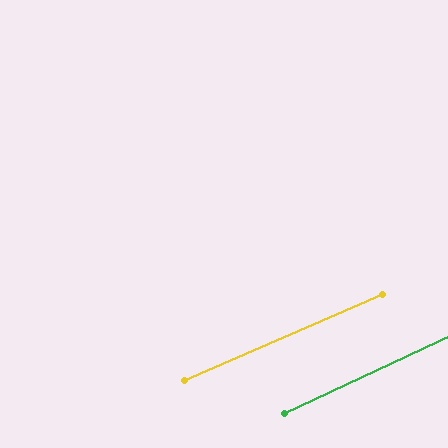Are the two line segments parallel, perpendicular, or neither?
Parallel — their directions differ by only 1.5°.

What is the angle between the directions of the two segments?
Approximately 1 degree.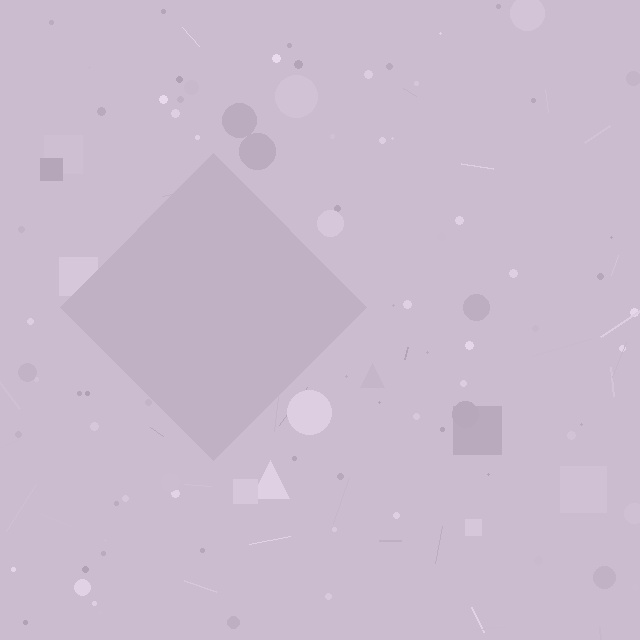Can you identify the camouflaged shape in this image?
The camouflaged shape is a diamond.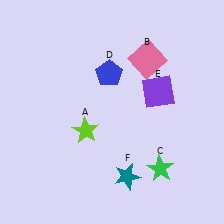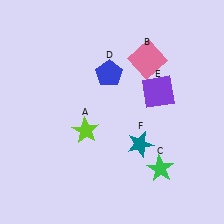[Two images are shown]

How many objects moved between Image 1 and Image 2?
1 object moved between the two images.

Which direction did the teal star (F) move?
The teal star (F) moved up.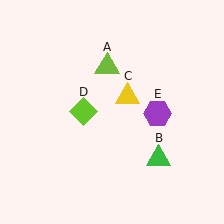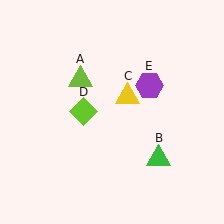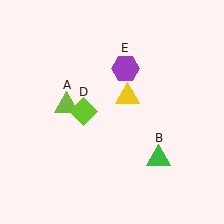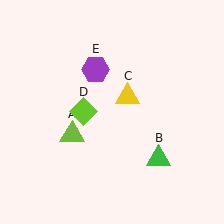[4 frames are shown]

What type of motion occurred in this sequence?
The lime triangle (object A), purple hexagon (object E) rotated counterclockwise around the center of the scene.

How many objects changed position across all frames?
2 objects changed position: lime triangle (object A), purple hexagon (object E).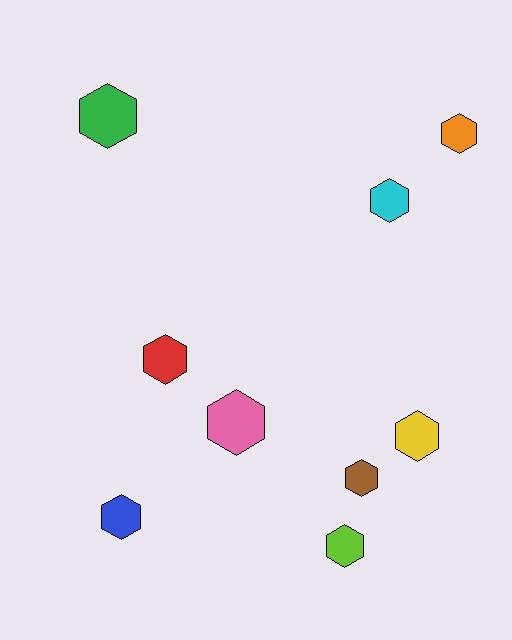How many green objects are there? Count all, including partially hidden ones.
There is 1 green object.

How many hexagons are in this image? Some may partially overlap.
There are 9 hexagons.